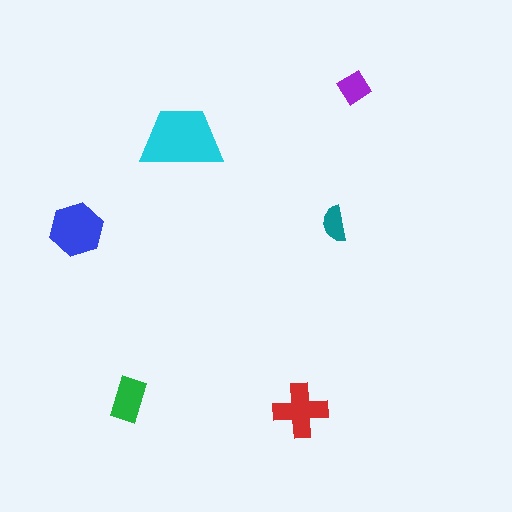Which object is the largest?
The cyan trapezoid.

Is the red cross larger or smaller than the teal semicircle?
Larger.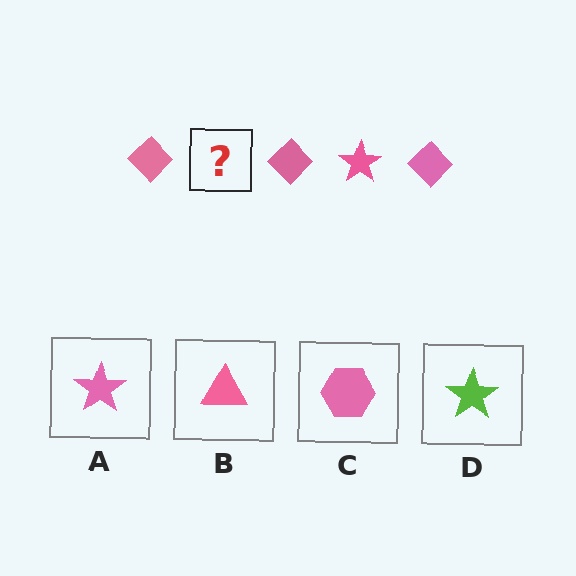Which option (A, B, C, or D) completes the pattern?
A.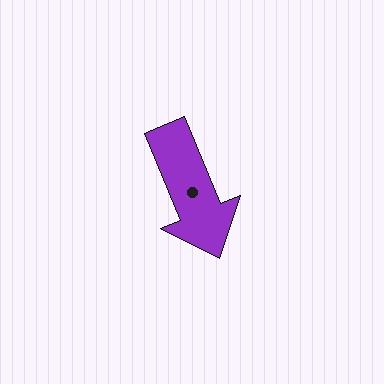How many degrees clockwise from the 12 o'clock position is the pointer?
Approximately 157 degrees.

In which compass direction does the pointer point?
Southeast.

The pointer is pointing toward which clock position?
Roughly 5 o'clock.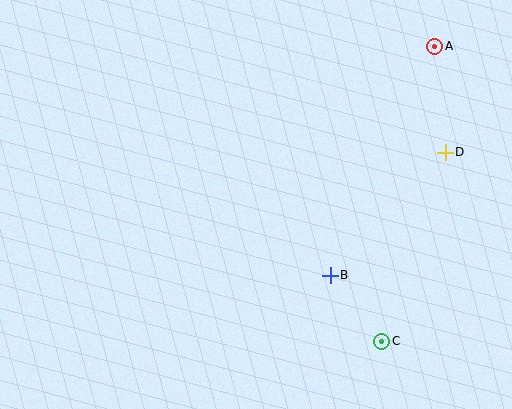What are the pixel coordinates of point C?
Point C is at (382, 341).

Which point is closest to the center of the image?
Point B at (330, 275) is closest to the center.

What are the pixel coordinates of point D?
Point D is at (445, 152).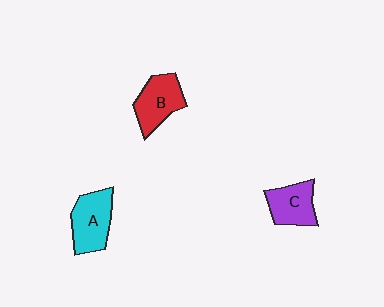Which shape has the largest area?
Shape A (cyan).